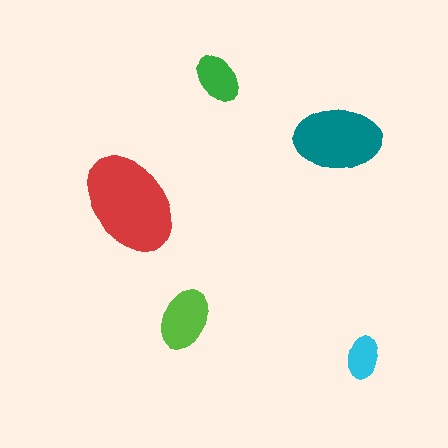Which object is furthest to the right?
The cyan ellipse is rightmost.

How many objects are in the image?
There are 5 objects in the image.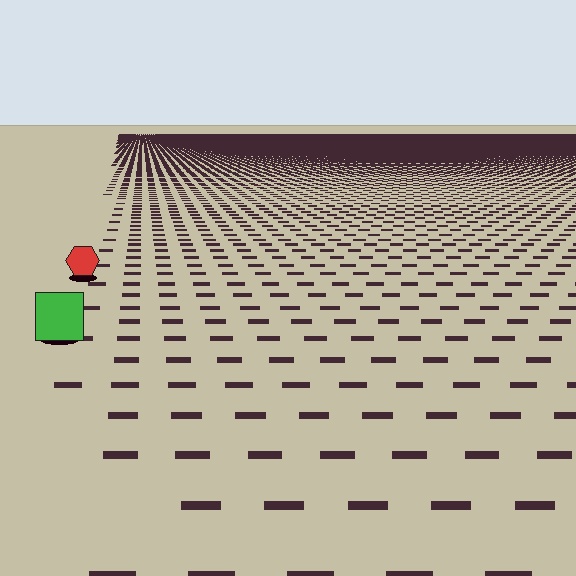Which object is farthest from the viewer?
The red hexagon is farthest from the viewer. It appears smaller and the ground texture around it is denser.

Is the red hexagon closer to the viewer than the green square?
No. The green square is closer — you can tell from the texture gradient: the ground texture is coarser near it.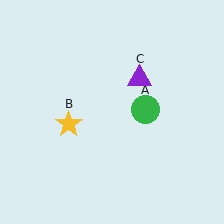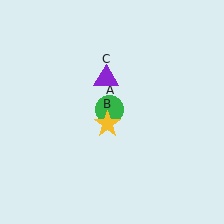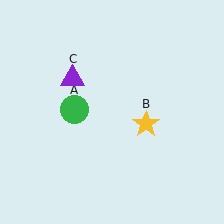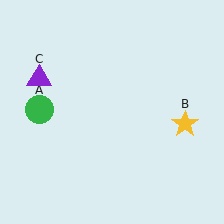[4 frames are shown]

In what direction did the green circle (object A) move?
The green circle (object A) moved left.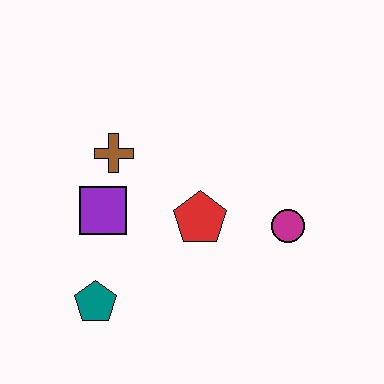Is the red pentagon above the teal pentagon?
Yes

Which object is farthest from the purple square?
The magenta circle is farthest from the purple square.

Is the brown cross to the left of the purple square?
No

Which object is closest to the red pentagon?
The magenta circle is closest to the red pentagon.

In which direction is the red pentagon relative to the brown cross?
The red pentagon is to the right of the brown cross.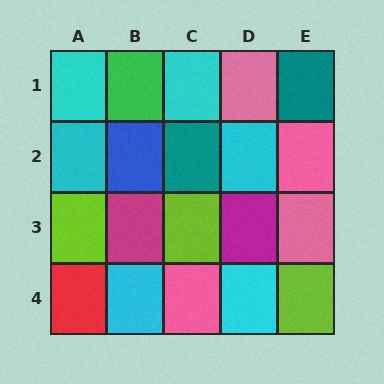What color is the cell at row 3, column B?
Magenta.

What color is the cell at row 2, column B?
Blue.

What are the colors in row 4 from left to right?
Red, cyan, pink, cyan, lime.